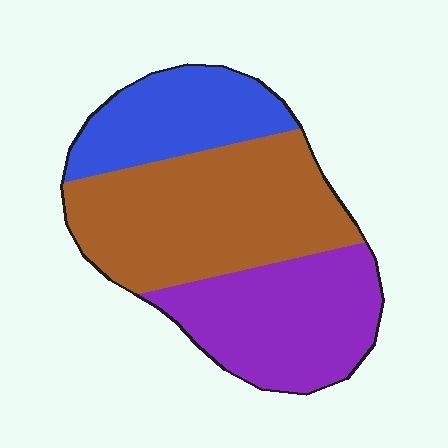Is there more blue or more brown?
Brown.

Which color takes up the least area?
Blue, at roughly 20%.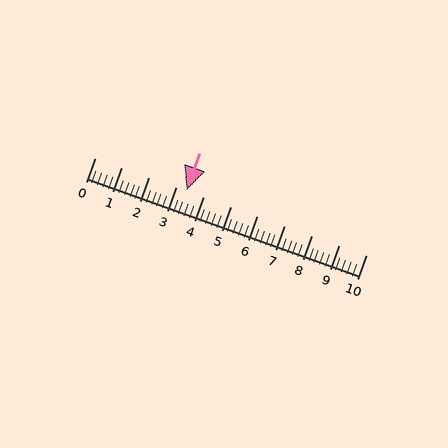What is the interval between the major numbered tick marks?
The major tick marks are spaced 1 units apart.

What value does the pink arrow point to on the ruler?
The pink arrow points to approximately 3.4.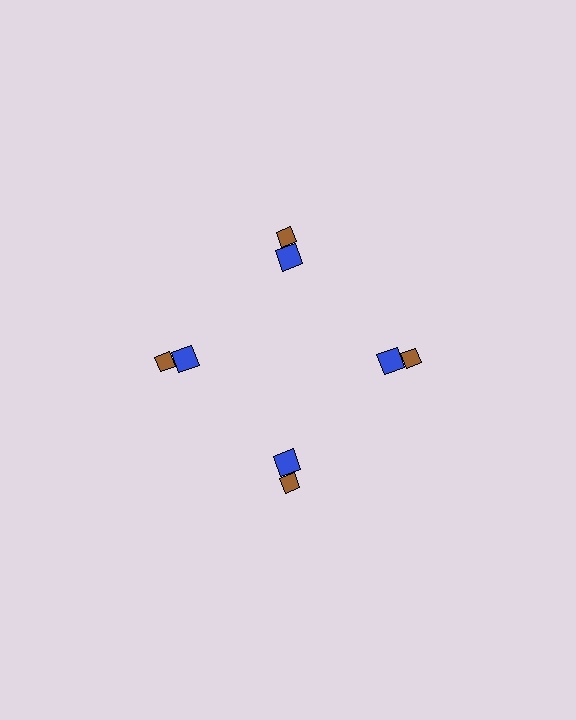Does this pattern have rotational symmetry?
Yes, this pattern has 4-fold rotational symmetry. It looks the same after rotating 90 degrees around the center.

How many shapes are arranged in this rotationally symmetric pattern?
There are 8 shapes, arranged in 4 groups of 2.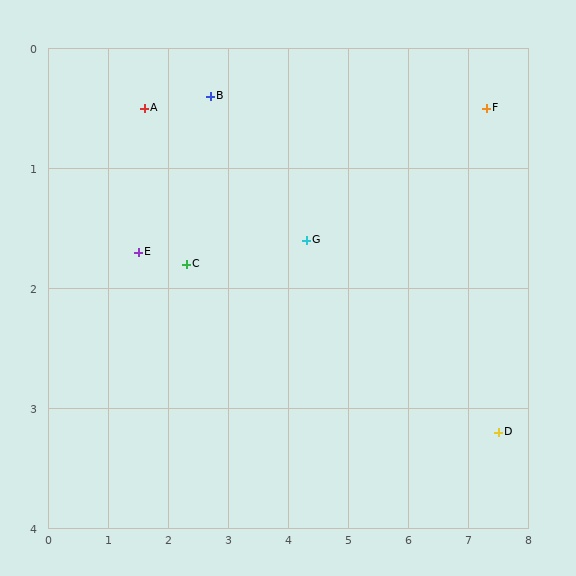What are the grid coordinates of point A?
Point A is at approximately (1.6, 0.5).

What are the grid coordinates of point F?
Point F is at approximately (7.3, 0.5).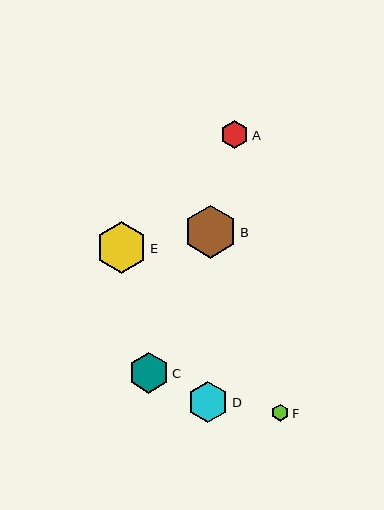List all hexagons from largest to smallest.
From largest to smallest: B, E, D, C, A, F.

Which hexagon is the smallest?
Hexagon F is the smallest with a size of approximately 17 pixels.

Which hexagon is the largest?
Hexagon B is the largest with a size of approximately 53 pixels.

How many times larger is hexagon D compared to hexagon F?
Hexagon D is approximately 2.4 times the size of hexagon F.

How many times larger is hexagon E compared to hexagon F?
Hexagon E is approximately 3.0 times the size of hexagon F.